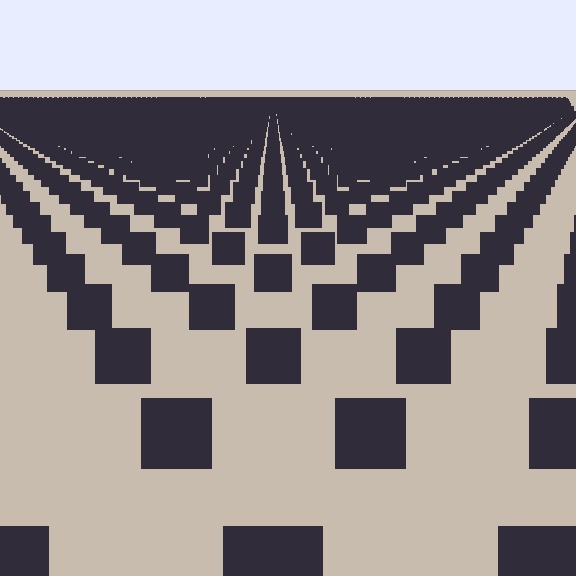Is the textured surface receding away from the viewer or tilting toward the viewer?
The surface is receding away from the viewer. Texture elements get smaller and denser toward the top.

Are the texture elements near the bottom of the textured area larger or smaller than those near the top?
Larger. Near the bottom, elements are closer to the viewer and appear at a bigger on-screen size.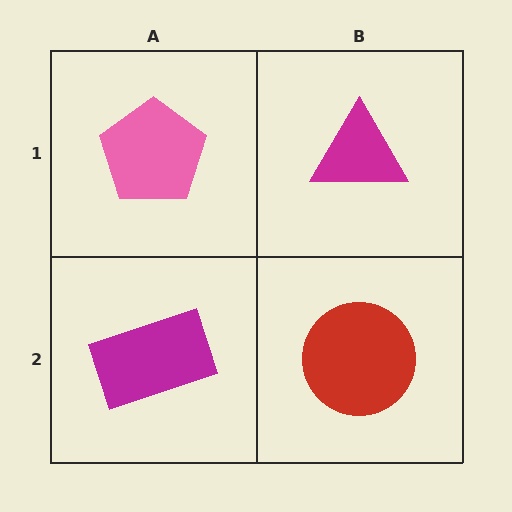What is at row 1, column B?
A magenta triangle.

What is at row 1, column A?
A pink pentagon.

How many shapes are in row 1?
2 shapes.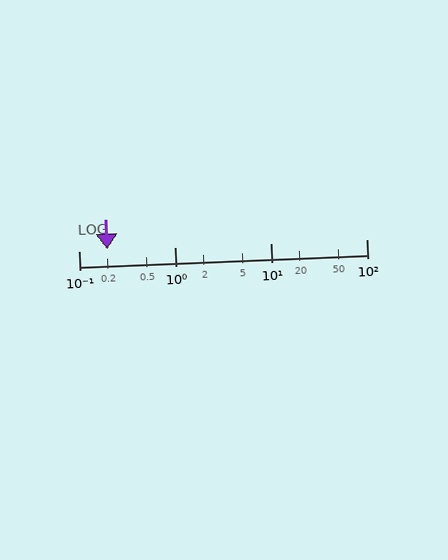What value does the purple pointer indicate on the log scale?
The pointer indicates approximately 0.2.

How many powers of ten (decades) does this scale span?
The scale spans 3 decades, from 0.1 to 100.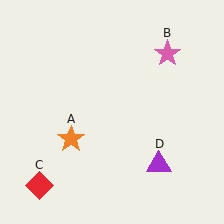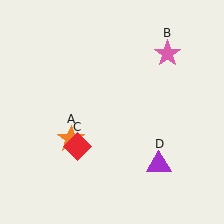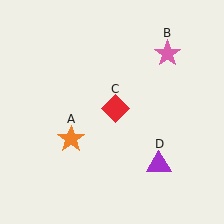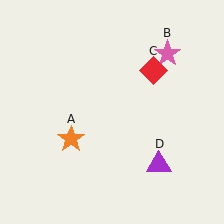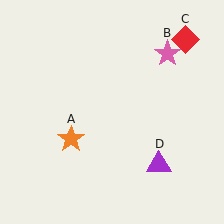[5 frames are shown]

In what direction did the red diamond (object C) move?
The red diamond (object C) moved up and to the right.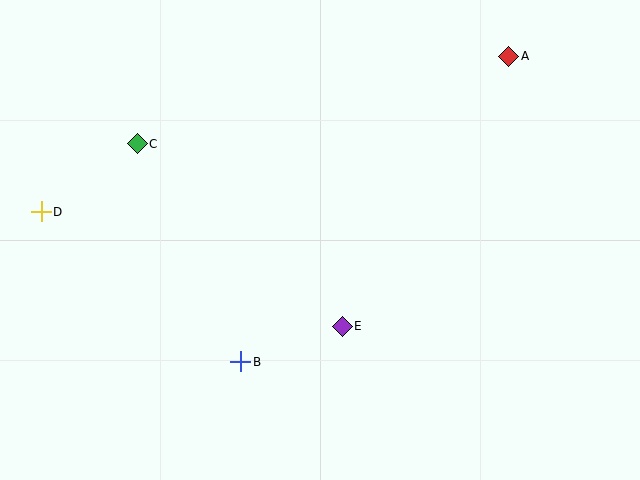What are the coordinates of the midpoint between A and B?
The midpoint between A and B is at (375, 209).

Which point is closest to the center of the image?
Point E at (342, 326) is closest to the center.